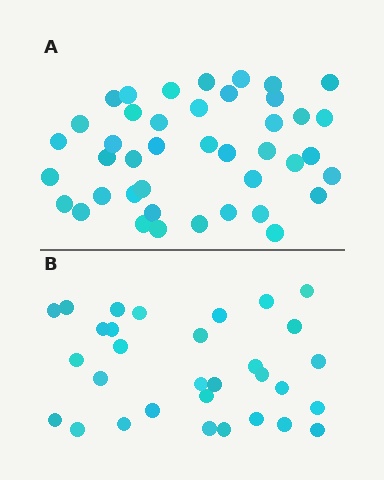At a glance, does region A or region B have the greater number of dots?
Region A (the top region) has more dots.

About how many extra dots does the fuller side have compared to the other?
Region A has roughly 12 or so more dots than region B.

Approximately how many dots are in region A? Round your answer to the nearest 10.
About 40 dots. (The exact count is 42, which rounds to 40.)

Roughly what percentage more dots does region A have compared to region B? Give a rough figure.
About 35% more.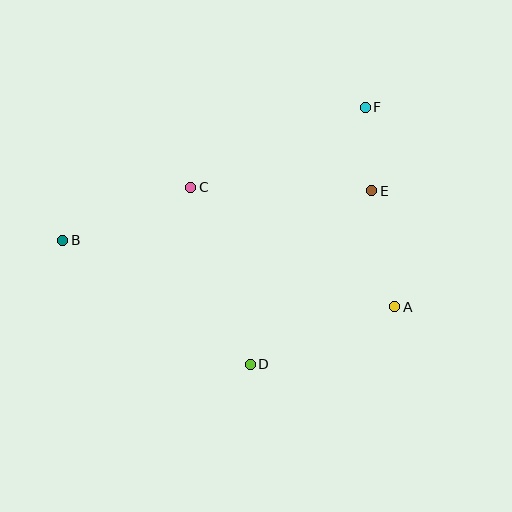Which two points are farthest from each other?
Points A and B are farthest from each other.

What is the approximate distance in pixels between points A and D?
The distance between A and D is approximately 156 pixels.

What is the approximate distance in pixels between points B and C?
The distance between B and C is approximately 138 pixels.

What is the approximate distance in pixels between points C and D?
The distance between C and D is approximately 186 pixels.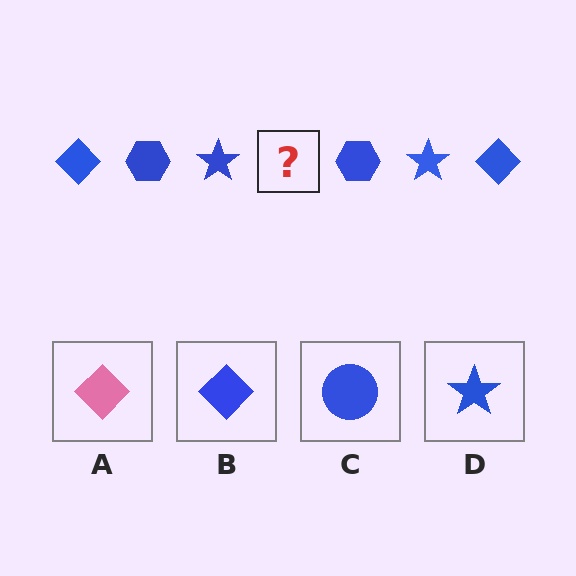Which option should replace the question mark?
Option B.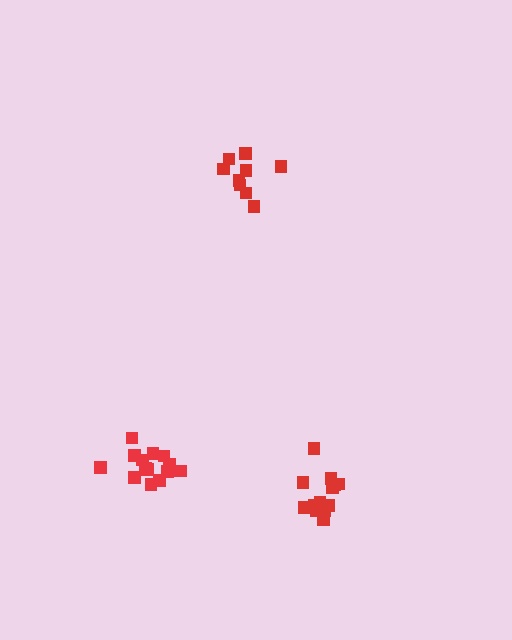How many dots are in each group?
Group 1: 9 dots, Group 2: 14 dots, Group 3: 13 dots (36 total).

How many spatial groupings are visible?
There are 3 spatial groupings.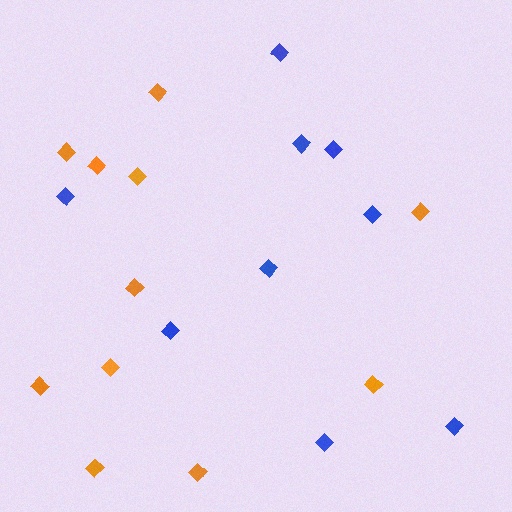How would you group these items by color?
There are 2 groups: one group of orange diamonds (11) and one group of blue diamonds (9).